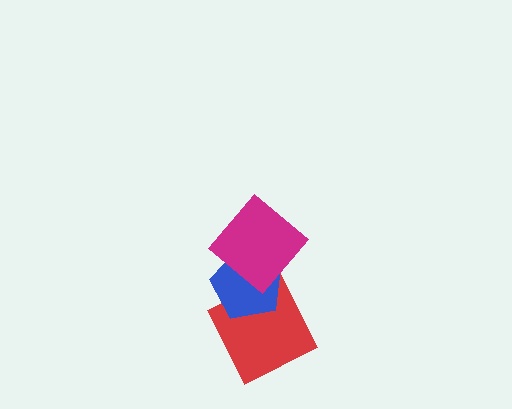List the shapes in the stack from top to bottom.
From top to bottom: the magenta diamond, the blue pentagon, the red square.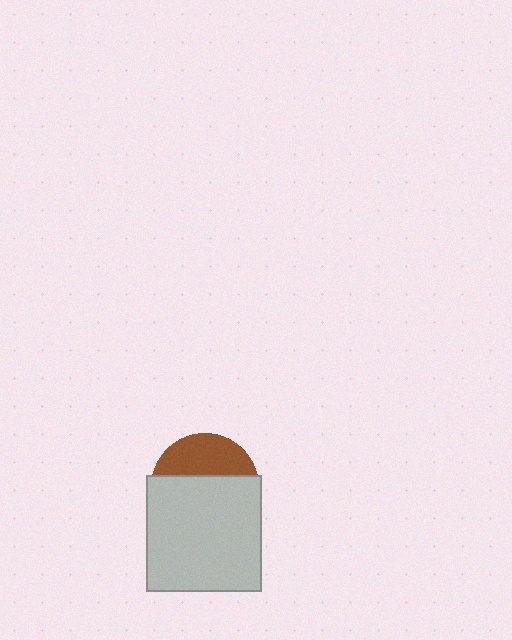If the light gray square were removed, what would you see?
You would see the complete brown circle.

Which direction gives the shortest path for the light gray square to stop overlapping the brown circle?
Moving down gives the shortest separation.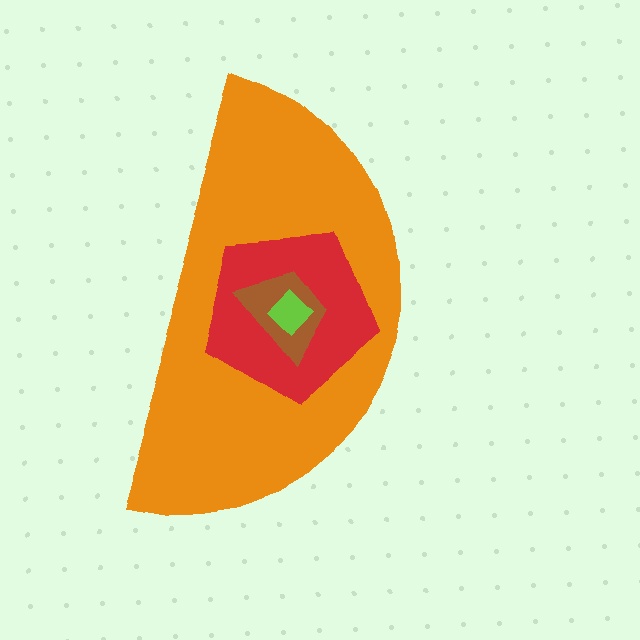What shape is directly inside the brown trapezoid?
The lime diamond.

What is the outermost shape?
The orange semicircle.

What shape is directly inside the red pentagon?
The brown trapezoid.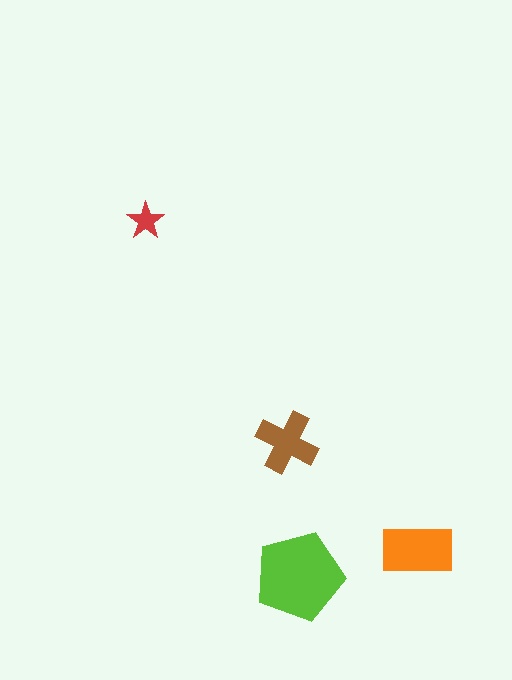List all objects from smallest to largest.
The red star, the brown cross, the orange rectangle, the lime pentagon.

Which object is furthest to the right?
The orange rectangle is rightmost.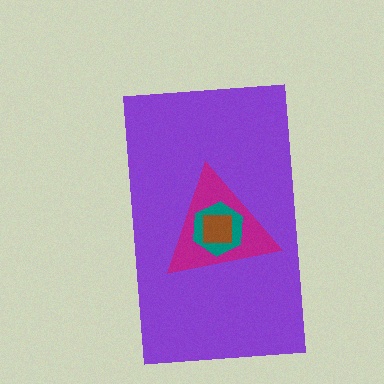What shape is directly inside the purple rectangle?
The magenta triangle.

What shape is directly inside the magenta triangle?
The teal hexagon.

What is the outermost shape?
The purple rectangle.